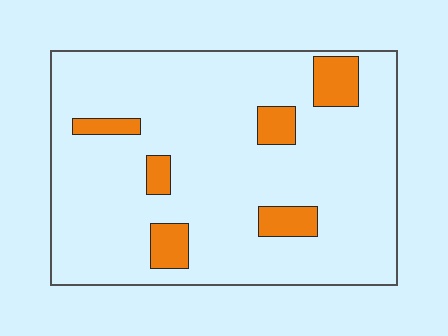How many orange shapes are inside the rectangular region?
6.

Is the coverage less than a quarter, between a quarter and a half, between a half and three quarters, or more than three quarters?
Less than a quarter.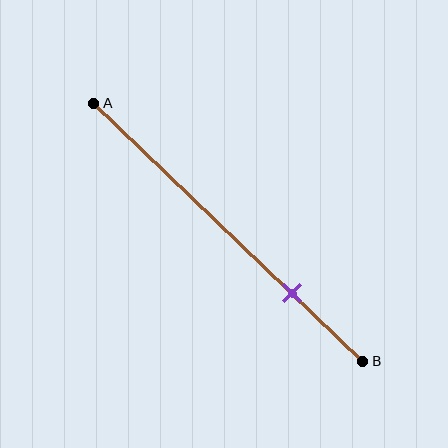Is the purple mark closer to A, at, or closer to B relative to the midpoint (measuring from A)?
The purple mark is closer to point B than the midpoint of segment AB.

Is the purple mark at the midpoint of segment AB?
No, the mark is at about 75% from A, not at the 50% midpoint.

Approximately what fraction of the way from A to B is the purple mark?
The purple mark is approximately 75% of the way from A to B.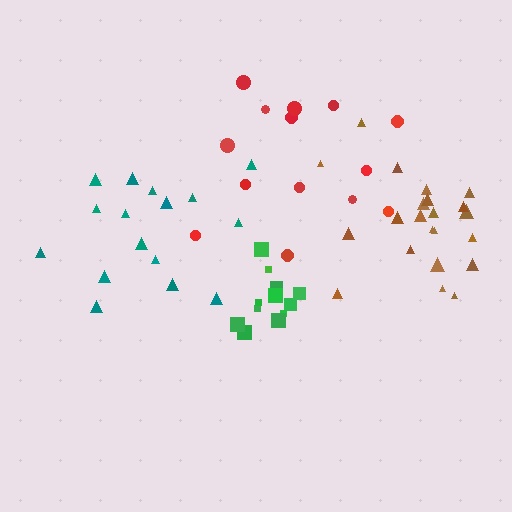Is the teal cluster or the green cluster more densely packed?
Green.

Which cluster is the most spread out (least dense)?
Red.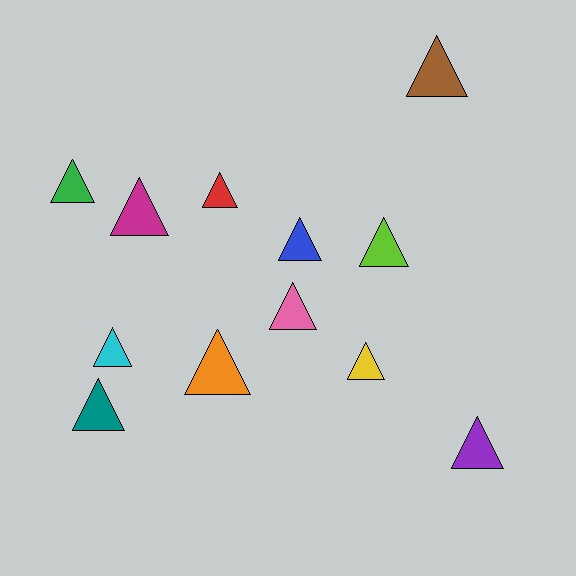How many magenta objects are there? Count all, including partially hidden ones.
There is 1 magenta object.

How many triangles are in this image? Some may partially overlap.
There are 12 triangles.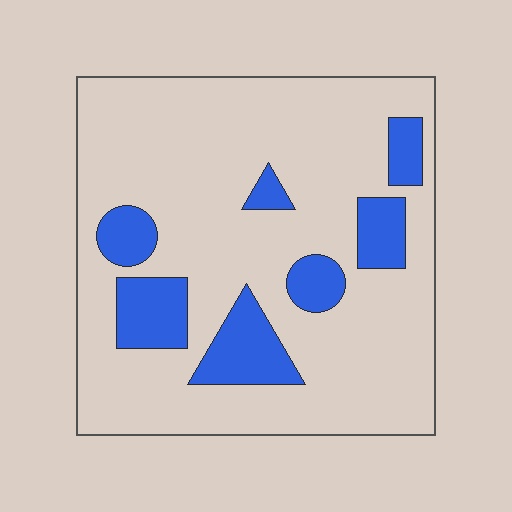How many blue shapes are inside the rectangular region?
7.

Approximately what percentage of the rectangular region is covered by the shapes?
Approximately 20%.